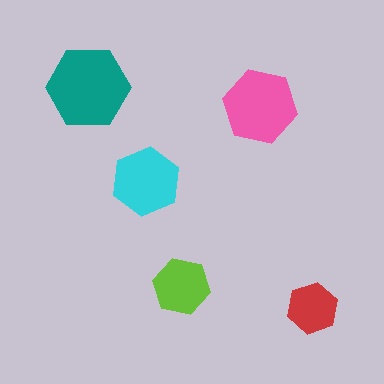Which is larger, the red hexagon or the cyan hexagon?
The cyan one.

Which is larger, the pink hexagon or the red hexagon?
The pink one.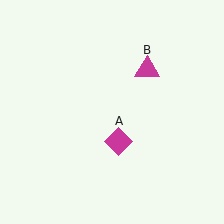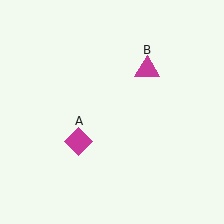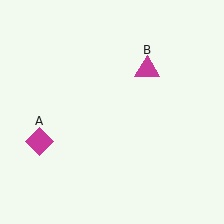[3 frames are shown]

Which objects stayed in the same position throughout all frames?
Magenta triangle (object B) remained stationary.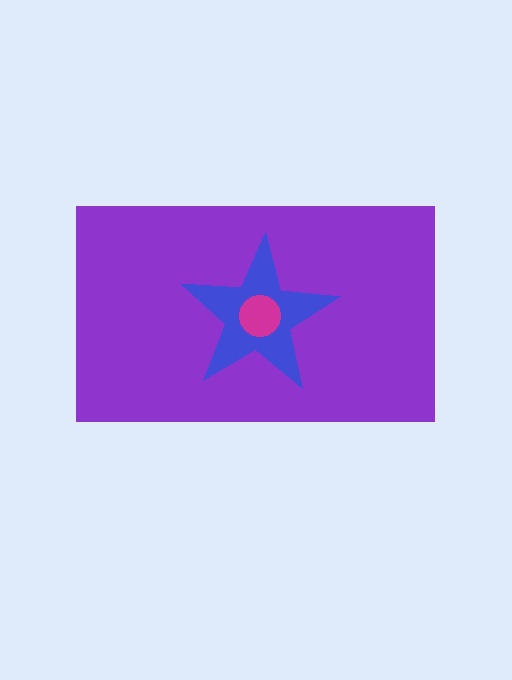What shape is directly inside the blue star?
The magenta circle.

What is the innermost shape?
The magenta circle.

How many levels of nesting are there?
3.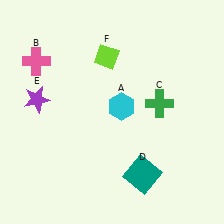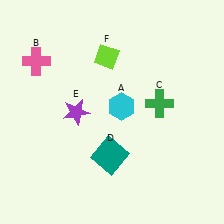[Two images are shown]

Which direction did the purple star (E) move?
The purple star (E) moved right.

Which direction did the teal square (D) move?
The teal square (D) moved left.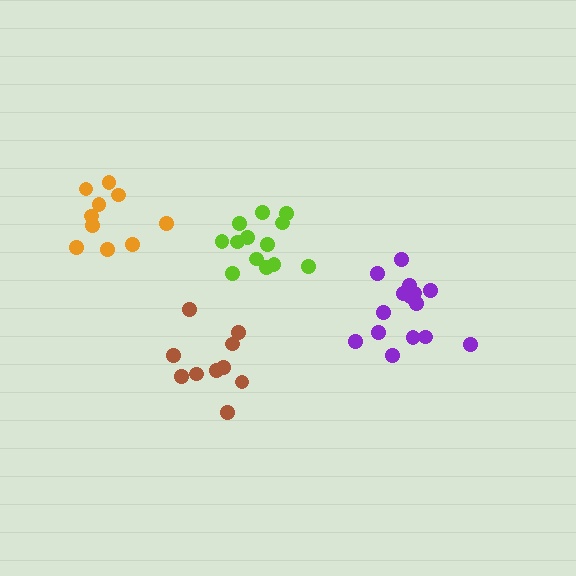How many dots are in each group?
Group 1: 10 dots, Group 2: 15 dots, Group 3: 10 dots, Group 4: 13 dots (48 total).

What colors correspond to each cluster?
The clusters are colored: brown, purple, orange, lime.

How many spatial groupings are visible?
There are 4 spatial groupings.